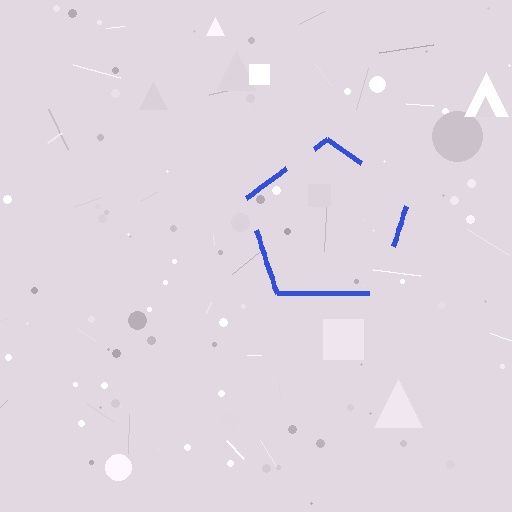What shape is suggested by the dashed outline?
The dashed outline suggests a pentagon.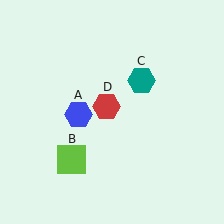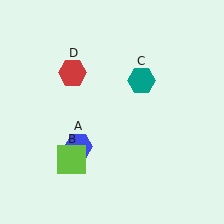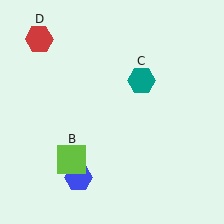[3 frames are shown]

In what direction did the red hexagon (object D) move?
The red hexagon (object D) moved up and to the left.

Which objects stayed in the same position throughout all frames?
Lime square (object B) and teal hexagon (object C) remained stationary.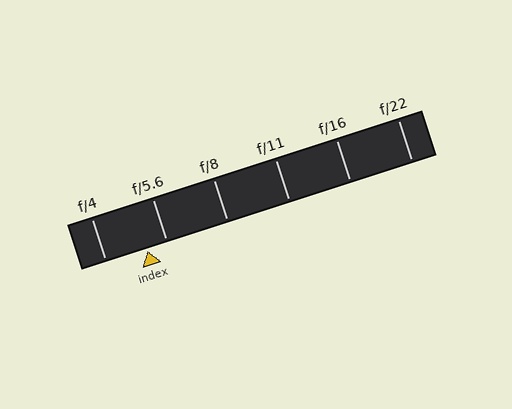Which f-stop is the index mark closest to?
The index mark is closest to f/5.6.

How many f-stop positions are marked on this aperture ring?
There are 6 f-stop positions marked.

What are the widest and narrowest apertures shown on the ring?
The widest aperture shown is f/4 and the narrowest is f/22.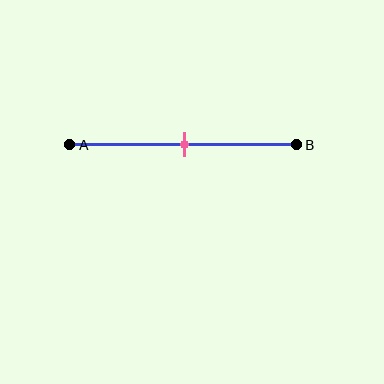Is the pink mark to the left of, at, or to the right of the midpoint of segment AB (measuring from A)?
The pink mark is approximately at the midpoint of segment AB.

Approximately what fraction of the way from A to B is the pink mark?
The pink mark is approximately 50% of the way from A to B.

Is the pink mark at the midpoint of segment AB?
Yes, the mark is approximately at the midpoint.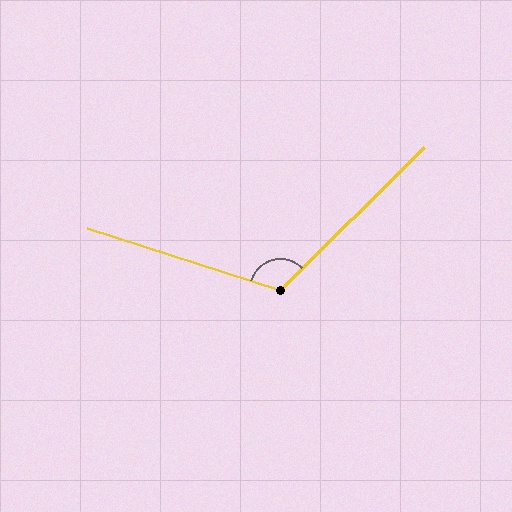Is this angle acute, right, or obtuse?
It is obtuse.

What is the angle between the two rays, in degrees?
Approximately 118 degrees.